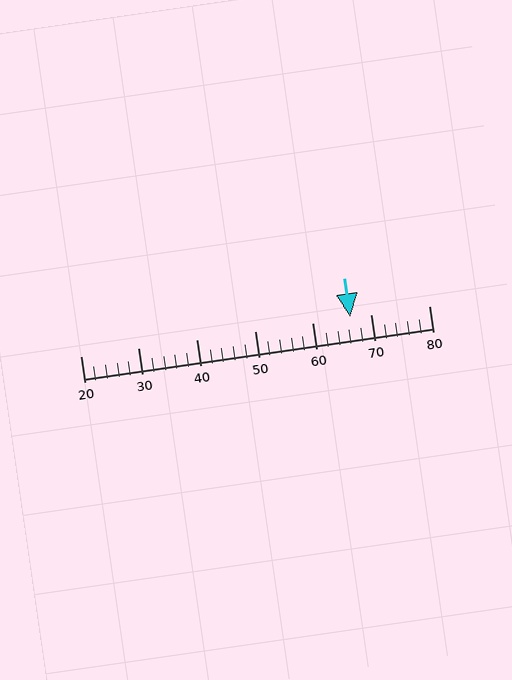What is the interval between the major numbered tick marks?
The major tick marks are spaced 10 units apart.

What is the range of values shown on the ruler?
The ruler shows values from 20 to 80.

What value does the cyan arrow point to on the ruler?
The cyan arrow points to approximately 66.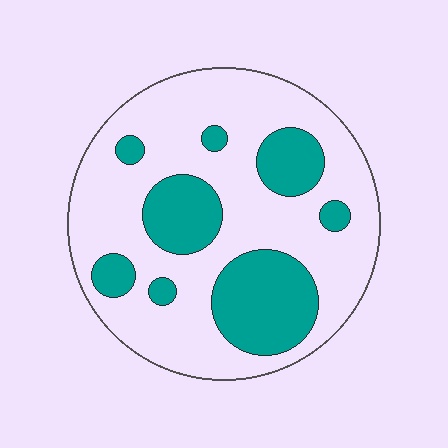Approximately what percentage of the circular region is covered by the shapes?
Approximately 30%.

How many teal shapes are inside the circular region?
8.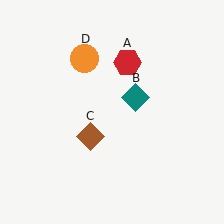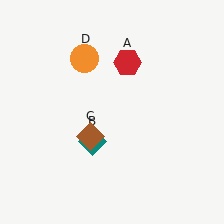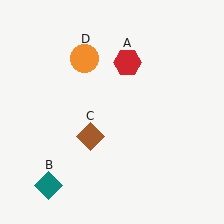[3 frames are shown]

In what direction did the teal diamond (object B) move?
The teal diamond (object B) moved down and to the left.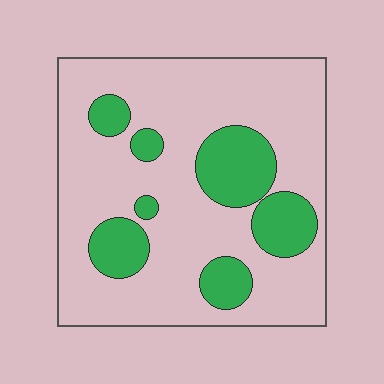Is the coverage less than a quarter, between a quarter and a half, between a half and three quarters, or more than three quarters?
Less than a quarter.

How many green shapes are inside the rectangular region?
7.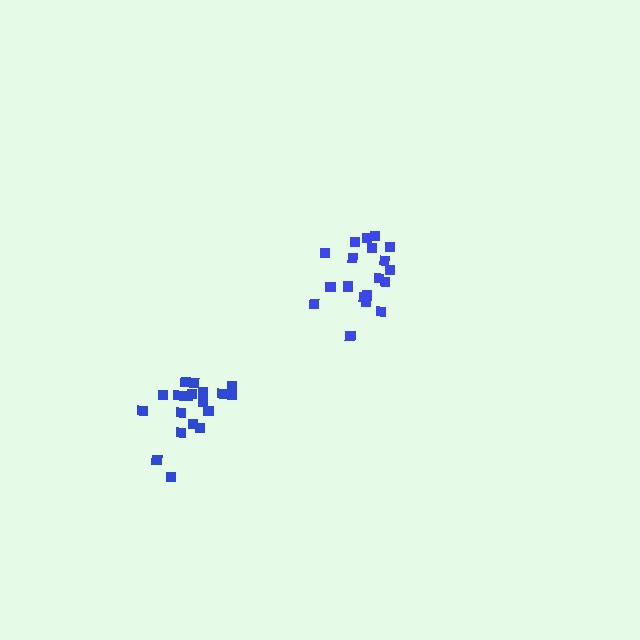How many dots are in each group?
Group 1: 19 dots, Group 2: 19 dots (38 total).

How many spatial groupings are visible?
There are 2 spatial groupings.